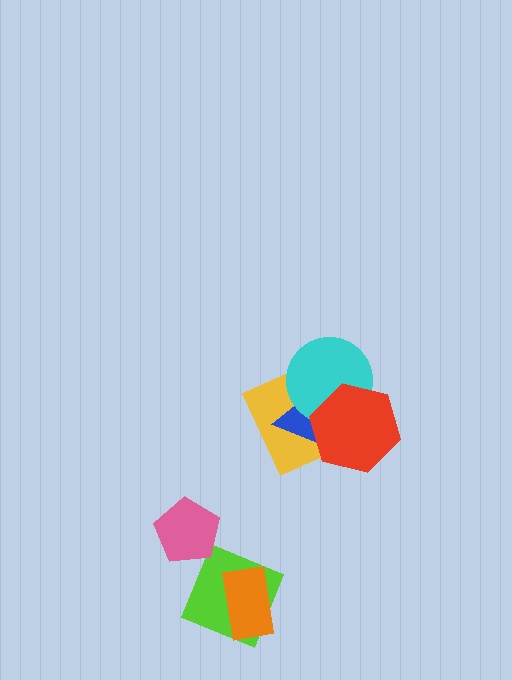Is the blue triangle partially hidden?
Yes, it is partially covered by another shape.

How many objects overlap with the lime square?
1 object overlaps with the lime square.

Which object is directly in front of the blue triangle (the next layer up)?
The cyan circle is directly in front of the blue triangle.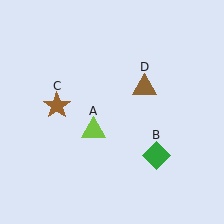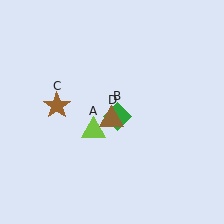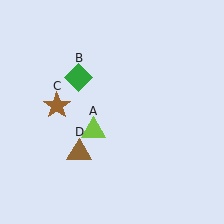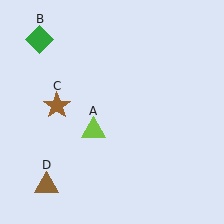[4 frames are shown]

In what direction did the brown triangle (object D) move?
The brown triangle (object D) moved down and to the left.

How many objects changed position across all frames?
2 objects changed position: green diamond (object B), brown triangle (object D).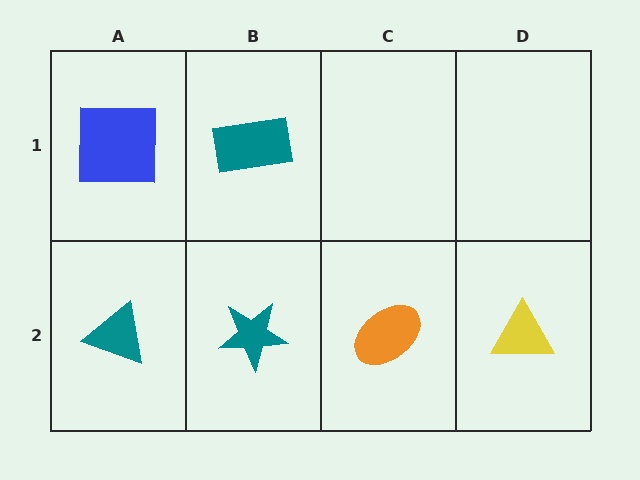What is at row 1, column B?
A teal rectangle.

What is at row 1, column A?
A blue square.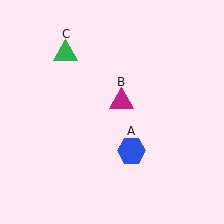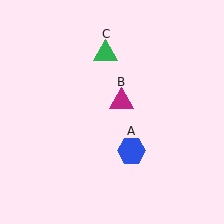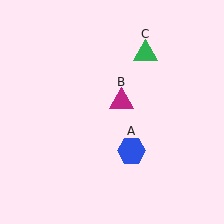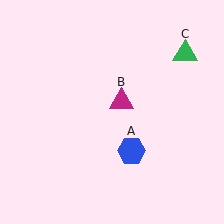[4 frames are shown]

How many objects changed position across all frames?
1 object changed position: green triangle (object C).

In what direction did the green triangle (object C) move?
The green triangle (object C) moved right.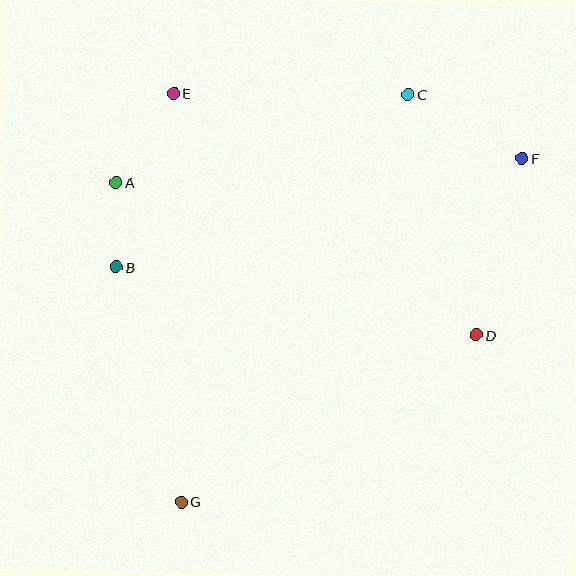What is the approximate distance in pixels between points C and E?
The distance between C and E is approximately 235 pixels.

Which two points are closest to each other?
Points A and B are closest to each other.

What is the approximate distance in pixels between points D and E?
The distance between D and E is approximately 387 pixels.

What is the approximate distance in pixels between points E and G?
The distance between E and G is approximately 409 pixels.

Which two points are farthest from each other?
Points F and G are farthest from each other.